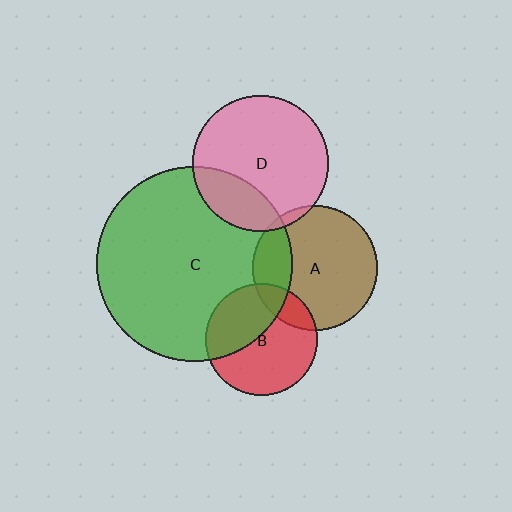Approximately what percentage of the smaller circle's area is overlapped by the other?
Approximately 25%.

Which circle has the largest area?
Circle C (green).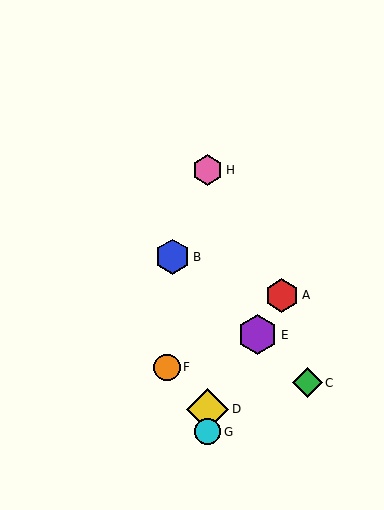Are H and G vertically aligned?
Yes, both are at x≈208.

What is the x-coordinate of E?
Object E is at x≈258.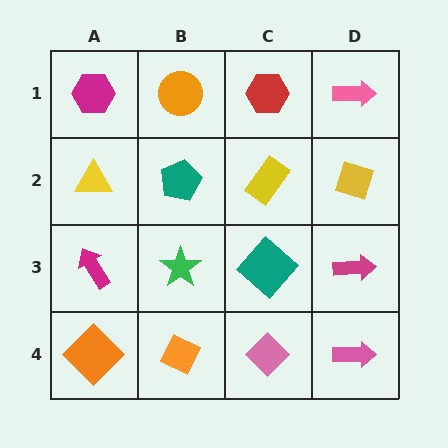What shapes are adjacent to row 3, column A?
A yellow triangle (row 2, column A), an orange diamond (row 4, column A), a green star (row 3, column B).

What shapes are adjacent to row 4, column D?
A magenta arrow (row 3, column D), a pink diamond (row 4, column C).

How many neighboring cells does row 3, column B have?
4.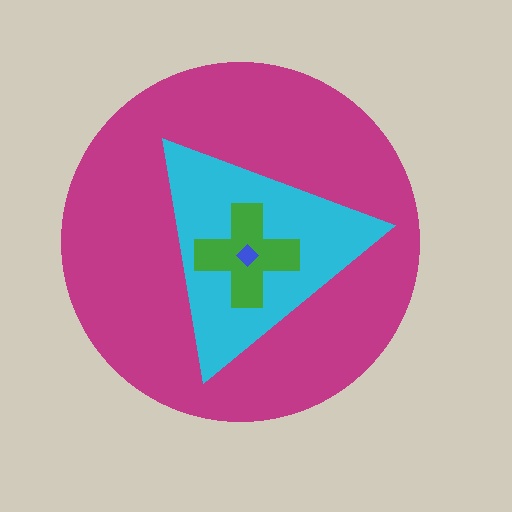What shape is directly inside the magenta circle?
The cyan triangle.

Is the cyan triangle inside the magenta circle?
Yes.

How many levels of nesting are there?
4.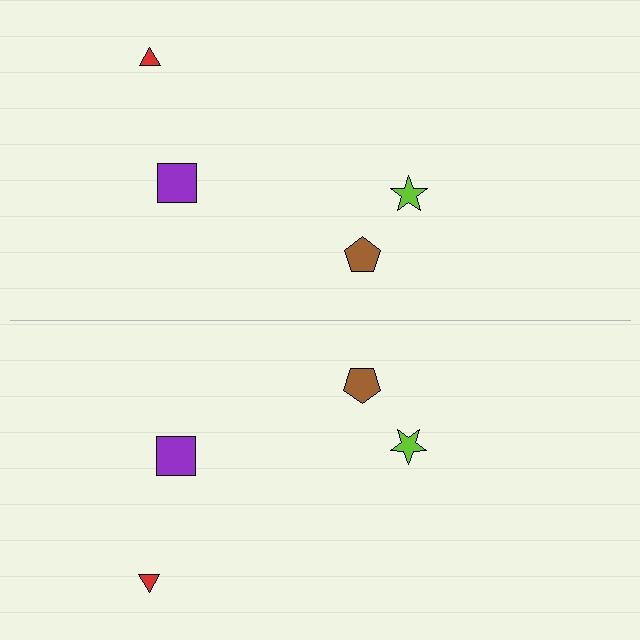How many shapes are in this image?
There are 8 shapes in this image.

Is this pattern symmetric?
Yes, this pattern has bilateral (reflection) symmetry.